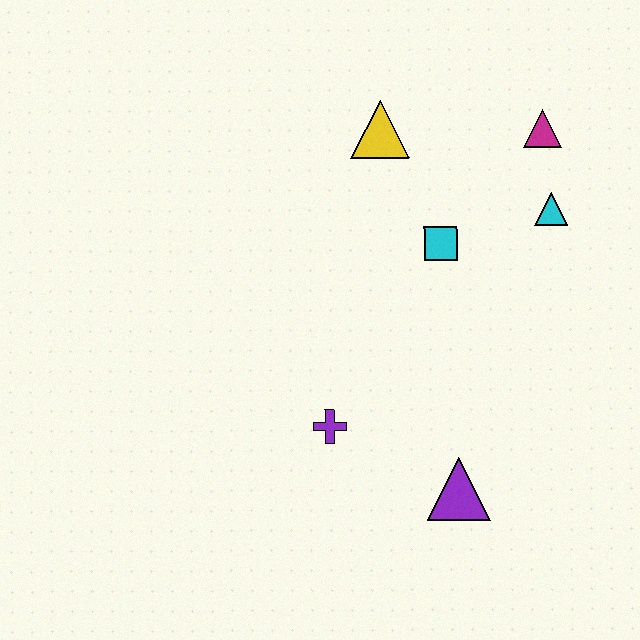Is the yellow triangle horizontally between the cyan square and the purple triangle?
No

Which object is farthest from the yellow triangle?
The purple triangle is farthest from the yellow triangle.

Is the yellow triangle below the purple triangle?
No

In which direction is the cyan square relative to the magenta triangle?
The cyan square is below the magenta triangle.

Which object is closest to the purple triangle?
The purple cross is closest to the purple triangle.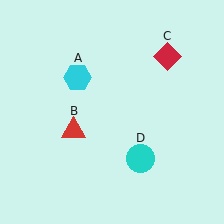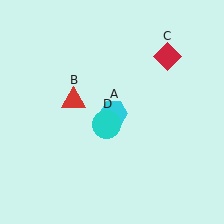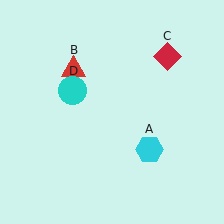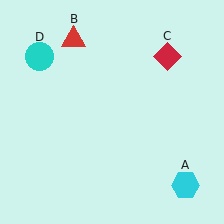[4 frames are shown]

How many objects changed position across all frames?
3 objects changed position: cyan hexagon (object A), red triangle (object B), cyan circle (object D).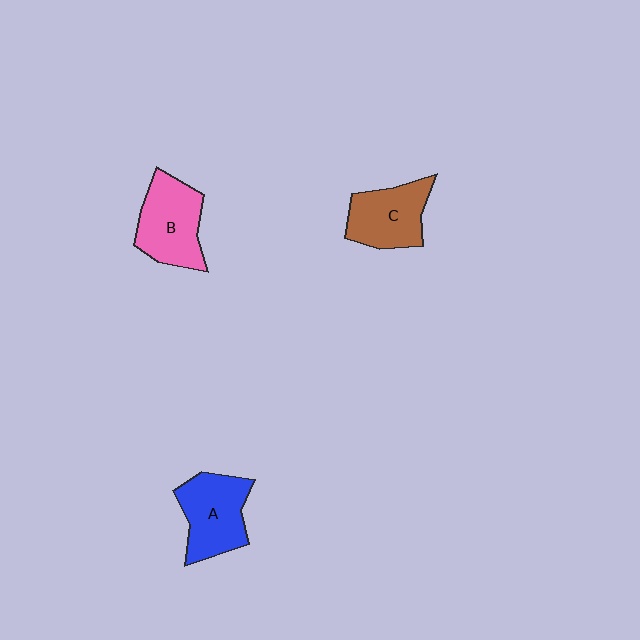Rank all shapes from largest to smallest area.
From largest to smallest: B (pink), A (blue), C (brown).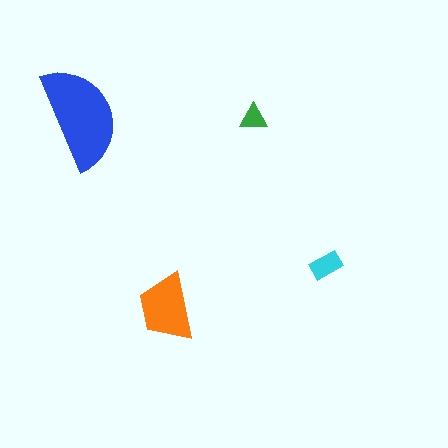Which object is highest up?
The blue semicircle is topmost.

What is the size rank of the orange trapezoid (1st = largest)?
2nd.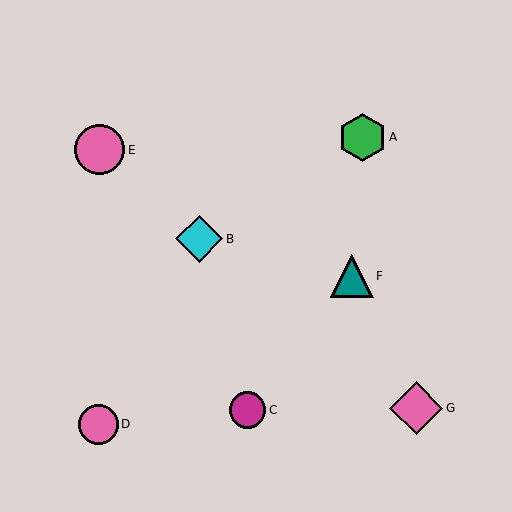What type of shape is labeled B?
Shape B is a cyan diamond.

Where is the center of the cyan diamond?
The center of the cyan diamond is at (199, 239).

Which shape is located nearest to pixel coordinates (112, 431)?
The pink circle (labeled D) at (99, 424) is nearest to that location.